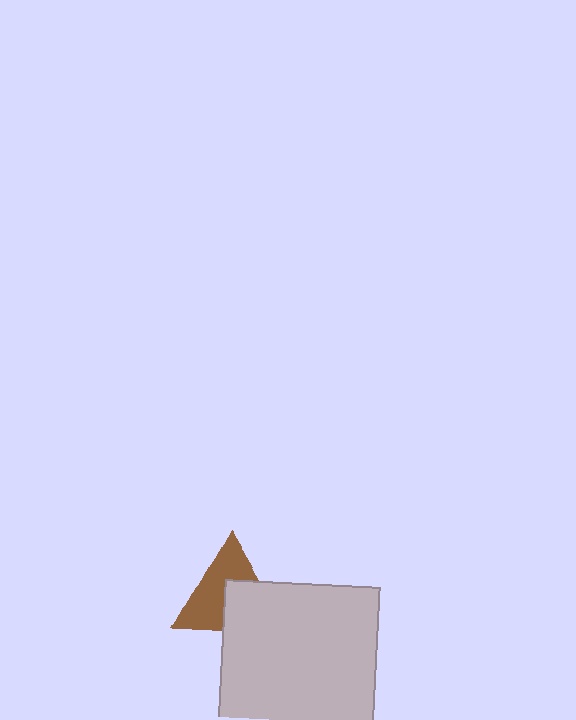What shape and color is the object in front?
The object in front is a light gray square.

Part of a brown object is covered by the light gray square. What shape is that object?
It is a triangle.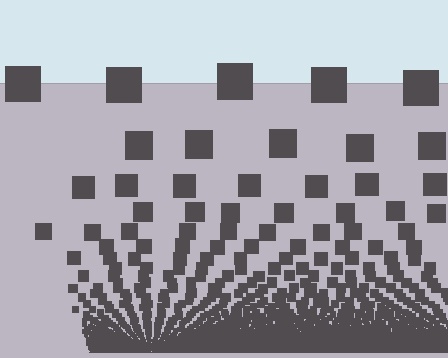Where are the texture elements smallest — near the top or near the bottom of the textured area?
Near the bottom.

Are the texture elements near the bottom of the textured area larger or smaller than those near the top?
Smaller. The gradient is inverted — elements near the bottom are smaller and denser.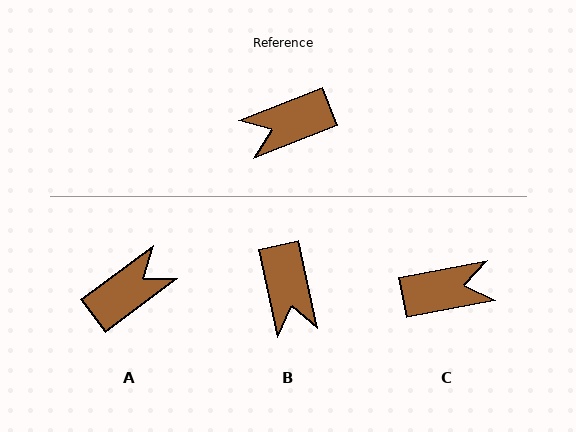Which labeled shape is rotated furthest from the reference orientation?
C, about 169 degrees away.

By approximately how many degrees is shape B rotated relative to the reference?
Approximately 81 degrees counter-clockwise.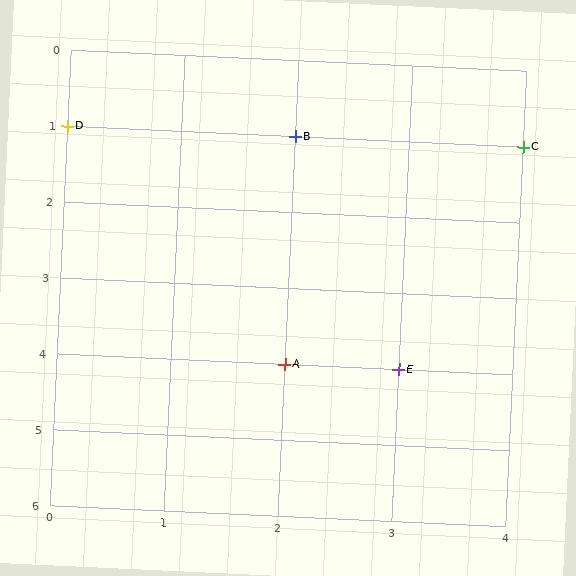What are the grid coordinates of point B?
Point B is at grid coordinates (2, 1).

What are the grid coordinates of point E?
Point E is at grid coordinates (3, 4).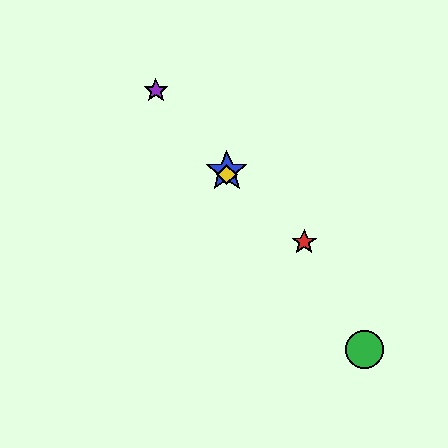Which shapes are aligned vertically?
The blue star, the yellow diamond are aligned vertically.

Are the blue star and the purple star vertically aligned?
No, the blue star is at x≈227 and the purple star is at x≈156.